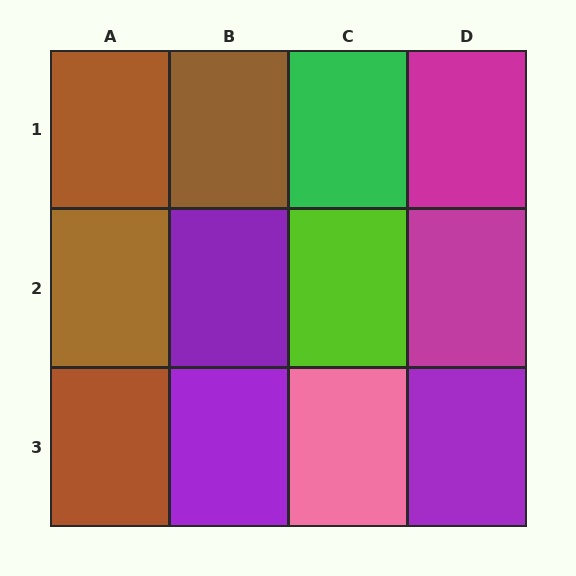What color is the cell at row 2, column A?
Brown.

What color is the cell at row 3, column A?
Brown.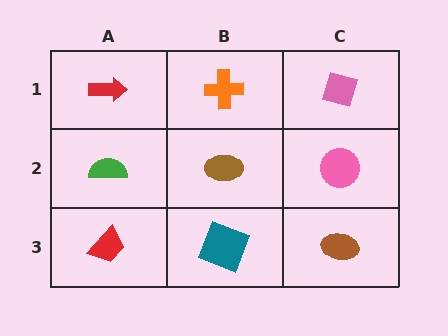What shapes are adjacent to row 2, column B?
An orange cross (row 1, column B), a teal square (row 3, column B), a green semicircle (row 2, column A), a pink circle (row 2, column C).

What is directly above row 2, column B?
An orange cross.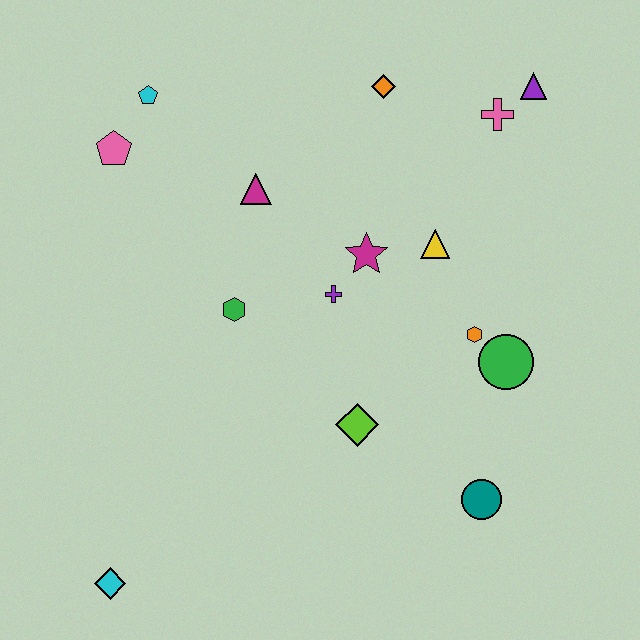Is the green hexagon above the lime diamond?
Yes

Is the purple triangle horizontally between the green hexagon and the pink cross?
No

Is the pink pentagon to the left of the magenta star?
Yes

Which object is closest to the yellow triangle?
The magenta star is closest to the yellow triangle.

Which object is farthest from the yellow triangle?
The cyan diamond is farthest from the yellow triangle.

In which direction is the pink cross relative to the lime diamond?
The pink cross is above the lime diamond.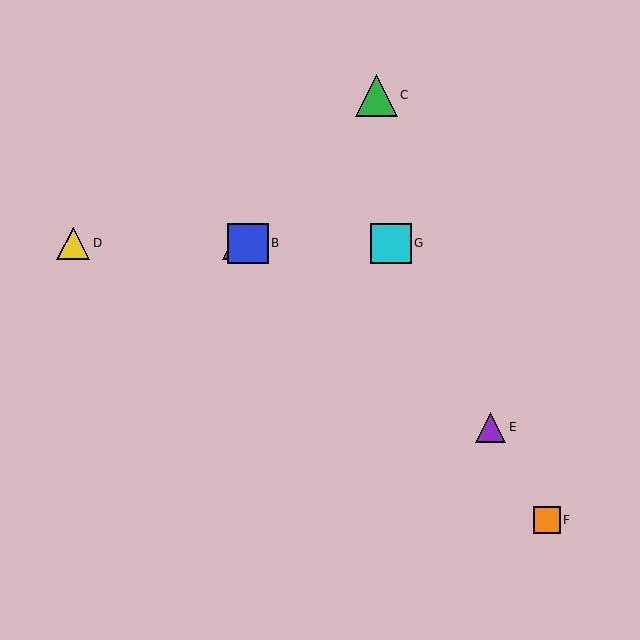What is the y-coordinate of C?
Object C is at y≈95.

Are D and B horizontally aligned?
Yes, both are at y≈243.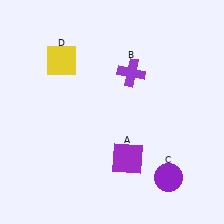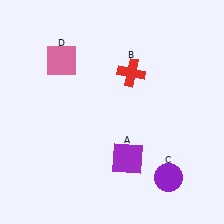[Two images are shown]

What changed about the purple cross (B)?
In Image 1, B is purple. In Image 2, it changed to red.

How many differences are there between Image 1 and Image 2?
There are 2 differences between the two images.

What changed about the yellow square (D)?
In Image 1, D is yellow. In Image 2, it changed to pink.